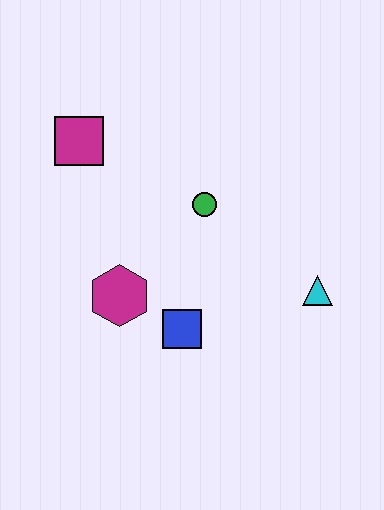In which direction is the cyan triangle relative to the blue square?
The cyan triangle is to the right of the blue square.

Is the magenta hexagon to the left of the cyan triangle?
Yes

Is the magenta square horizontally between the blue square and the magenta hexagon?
No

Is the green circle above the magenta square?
No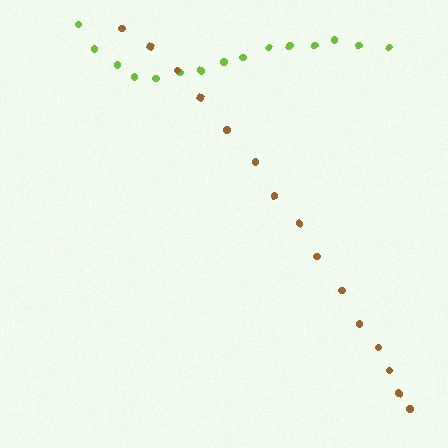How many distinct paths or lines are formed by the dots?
There are 2 distinct paths.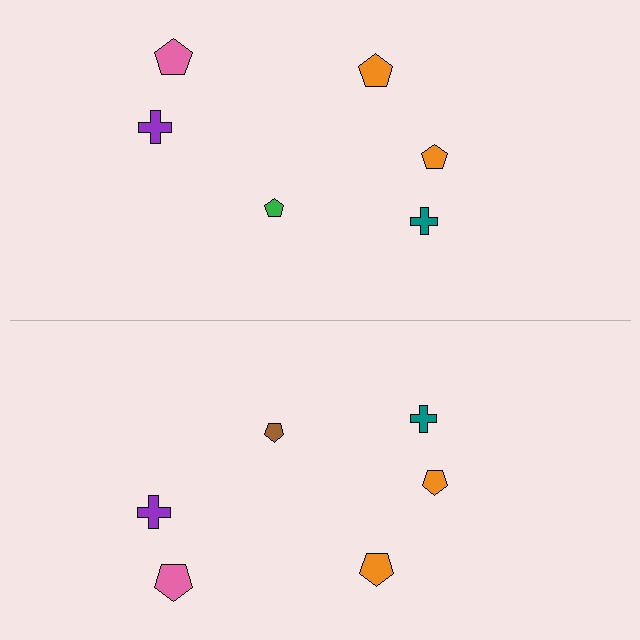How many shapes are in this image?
There are 12 shapes in this image.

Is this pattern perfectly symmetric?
No, the pattern is not perfectly symmetric. The brown pentagon on the bottom side breaks the symmetry — its mirror counterpart is green.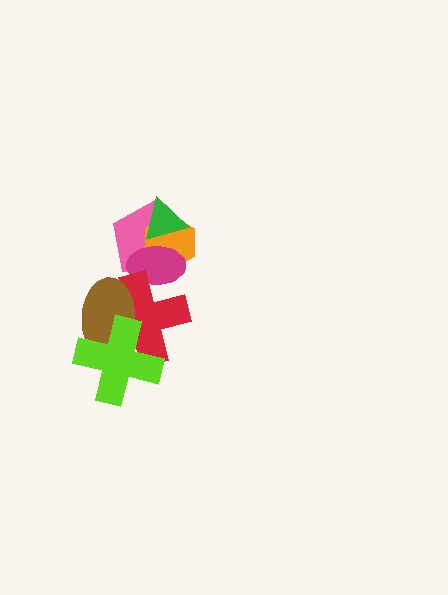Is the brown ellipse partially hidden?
Yes, it is partially covered by another shape.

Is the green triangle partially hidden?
No, no other shape covers it.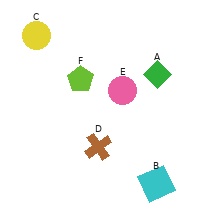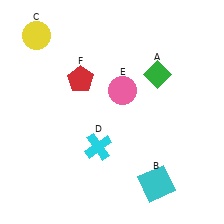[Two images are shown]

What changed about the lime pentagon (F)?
In Image 1, F is lime. In Image 2, it changed to red.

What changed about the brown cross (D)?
In Image 1, D is brown. In Image 2, it changed to cyan.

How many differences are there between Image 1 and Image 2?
There are 2 differences between the two images.